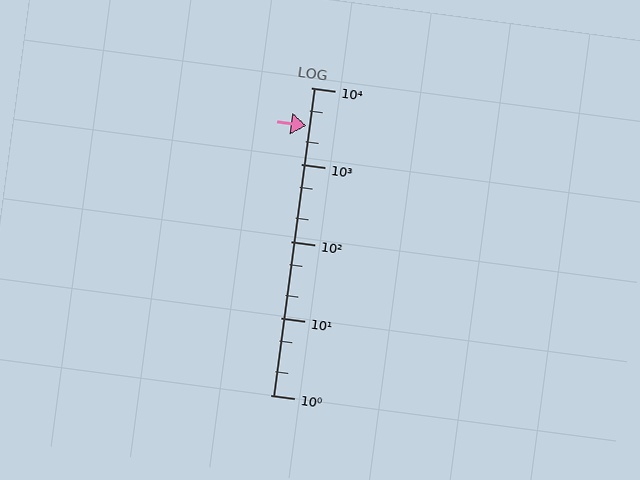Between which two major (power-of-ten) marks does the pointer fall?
The pointer is between 1000 and 10000.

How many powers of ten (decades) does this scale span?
The scale spans 4 decades, from 1 to 10000.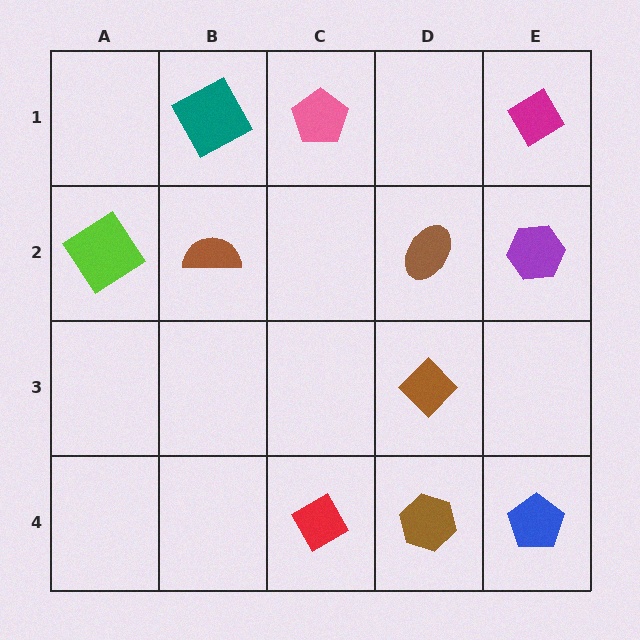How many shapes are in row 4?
3 shapes.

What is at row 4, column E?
A blue pentagon.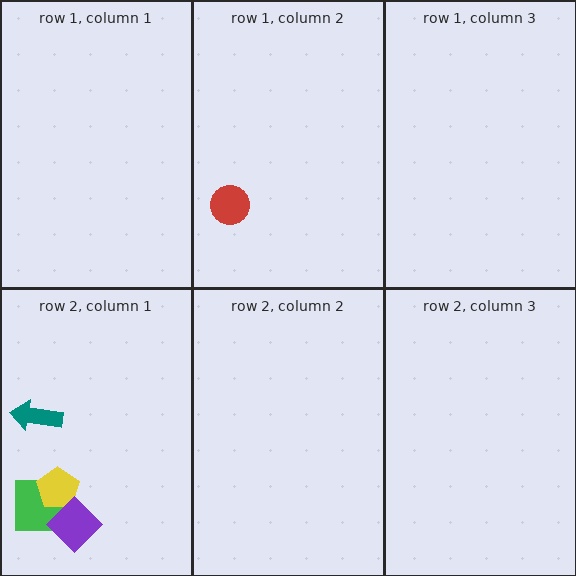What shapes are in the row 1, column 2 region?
The red circle.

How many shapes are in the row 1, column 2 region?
1.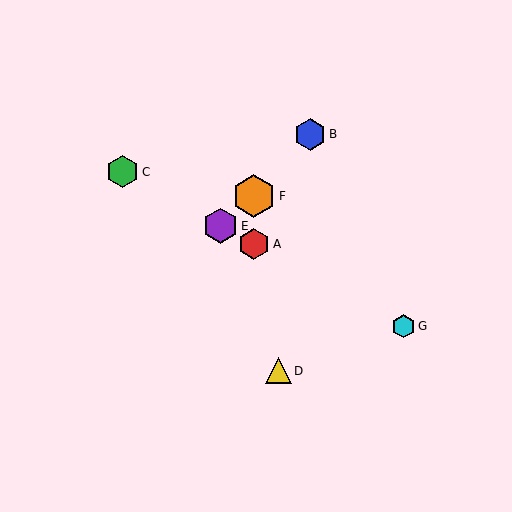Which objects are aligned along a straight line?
Objects A, C, E, G are aligned along a straight line.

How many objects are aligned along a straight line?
4 objects (A, C, E, G) are aligned along a straight line.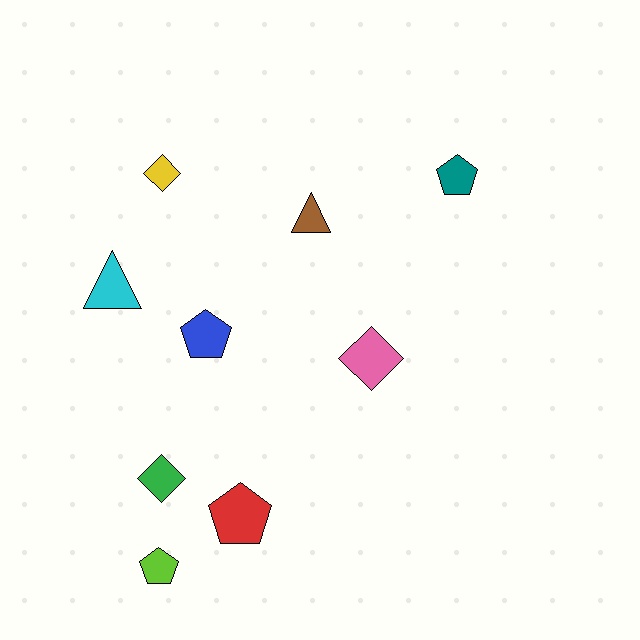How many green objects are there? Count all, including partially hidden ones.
There is 1 green object.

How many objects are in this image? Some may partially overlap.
There are 9 objects.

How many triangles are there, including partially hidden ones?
There are 2 triangles.